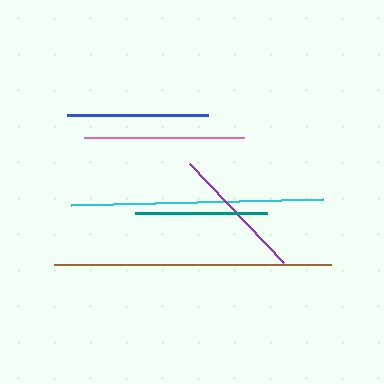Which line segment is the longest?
The brown line is the longest at approximately 277 pixels.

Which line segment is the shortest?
The teal line is the shortest at approximately 132 pixels.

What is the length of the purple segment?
The purple segment is approximately 137 pixels long.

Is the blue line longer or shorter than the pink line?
The pink line is longer than the blue line.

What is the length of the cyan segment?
The cyan segment is approximately 253 pixels long.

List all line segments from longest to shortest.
From longest to shortest: brown, cyan, pink, blue, purple, teal.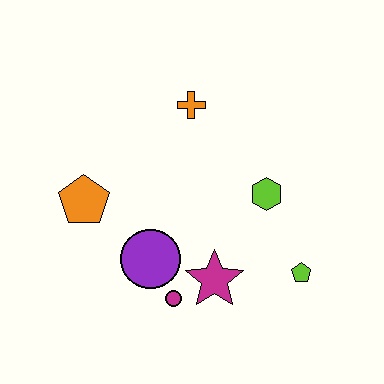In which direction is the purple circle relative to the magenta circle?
The purple circle is above the magenta circle.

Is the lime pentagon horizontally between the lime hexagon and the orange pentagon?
No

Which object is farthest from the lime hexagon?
The orange pentagon is farthest from the lime hexagon.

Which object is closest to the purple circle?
The magenta circle is closest to the purple circle.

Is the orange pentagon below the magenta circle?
No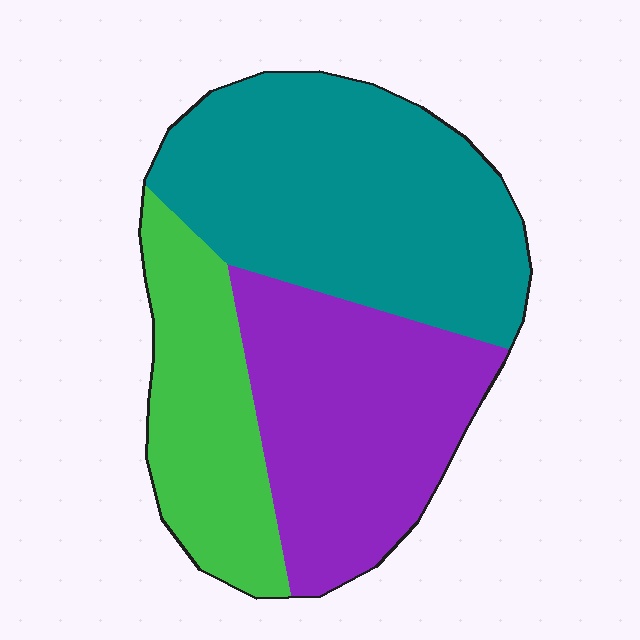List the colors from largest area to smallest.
From largest to smallest: teal, purple, green.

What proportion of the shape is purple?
Purple takes up between a third and a half of the shape.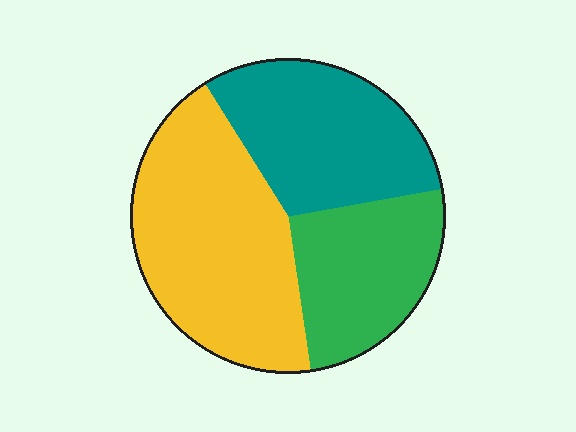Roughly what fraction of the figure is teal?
Teal takes up about one third (1/3) of the figure.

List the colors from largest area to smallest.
From largest to smallest: yellow, teal, green.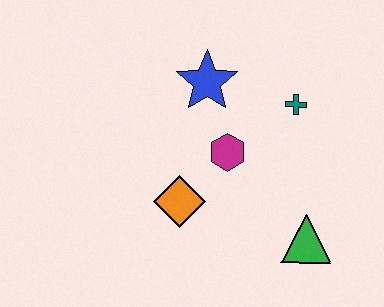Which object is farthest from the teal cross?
The orange diamond is farthest from the teal cross.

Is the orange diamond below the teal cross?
Yes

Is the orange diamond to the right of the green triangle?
No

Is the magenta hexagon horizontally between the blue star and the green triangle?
Yes